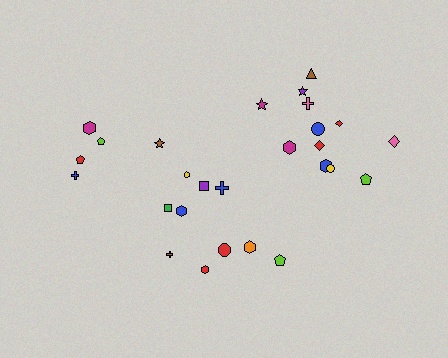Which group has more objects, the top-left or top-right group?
The top-right group.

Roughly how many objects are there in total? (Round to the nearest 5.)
Roughly 25 objects in total.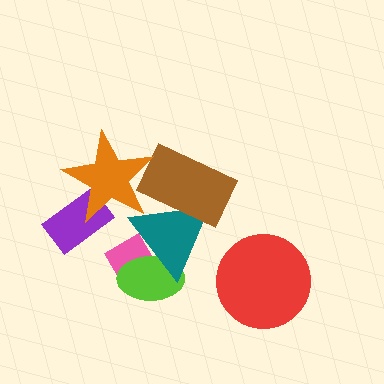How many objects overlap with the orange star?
3 objects overlap with the orange star.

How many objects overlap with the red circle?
0 objects overlap with the red circle.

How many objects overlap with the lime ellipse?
2 objects overlap with the lime ellipse.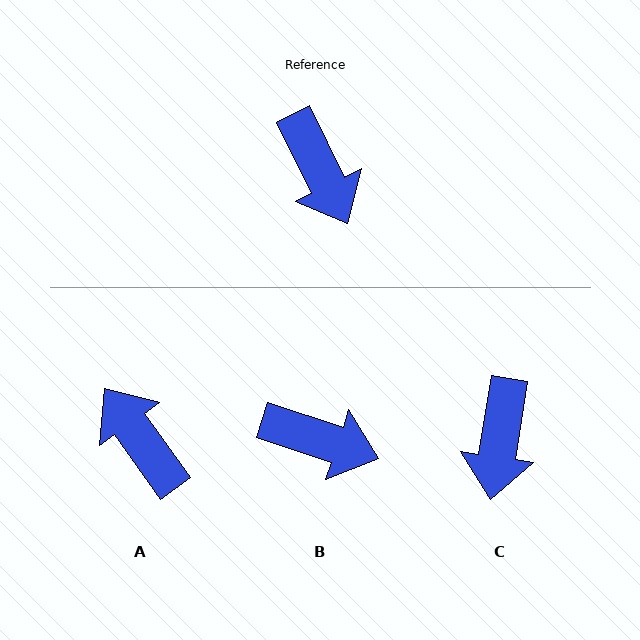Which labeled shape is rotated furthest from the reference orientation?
A, about 171 degrees away.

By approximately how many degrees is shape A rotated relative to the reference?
Approximately 171 degrees clockwise.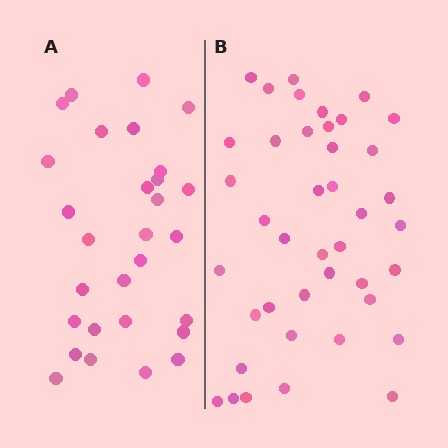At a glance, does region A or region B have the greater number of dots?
Region B (the right region) has more dots.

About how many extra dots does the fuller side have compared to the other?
Region B has roughly 12 or so more dots than region A.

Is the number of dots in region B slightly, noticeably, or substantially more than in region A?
Region B has noticeably more, but not dramatically so. The ratio is roughly 1.4 to 1.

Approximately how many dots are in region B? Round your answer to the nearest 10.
About 40 dots. (The exact count is 41, which rounds to 40.)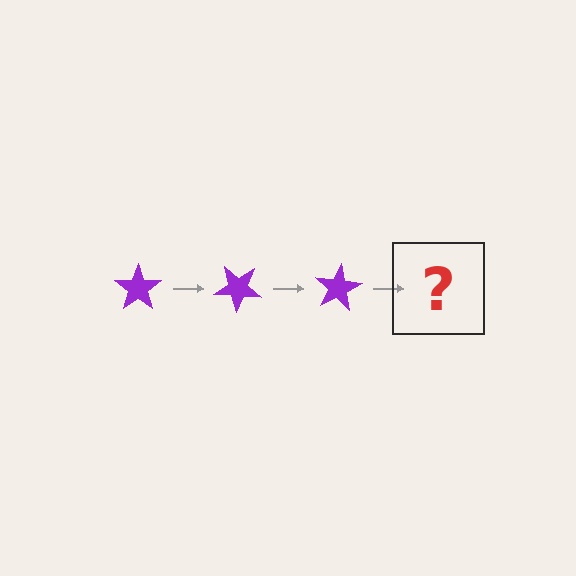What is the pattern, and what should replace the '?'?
The pattern is that the star rotates 40 degrees each step. The '?' should be a purple star rotated 120 degrees.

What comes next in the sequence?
The next element should be a purple star rotated 120 degrees.